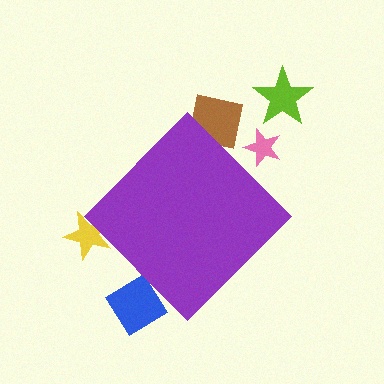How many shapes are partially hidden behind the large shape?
4 shapes are partially hidden.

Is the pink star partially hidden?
Yes, the pink star is partially hidden behind the purple diamond.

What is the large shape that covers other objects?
A purple diamond.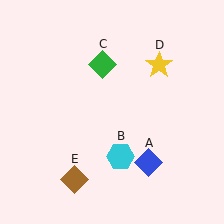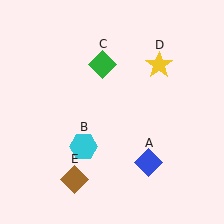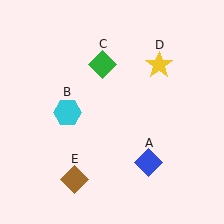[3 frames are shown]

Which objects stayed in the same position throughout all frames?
Blue diamond (object A) and green diamond (object C) and yellow star (object D) and brown diamond (object E) remained stationary.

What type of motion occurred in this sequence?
The cyan hexagon (object B) rotated clockwise around the center of the scene.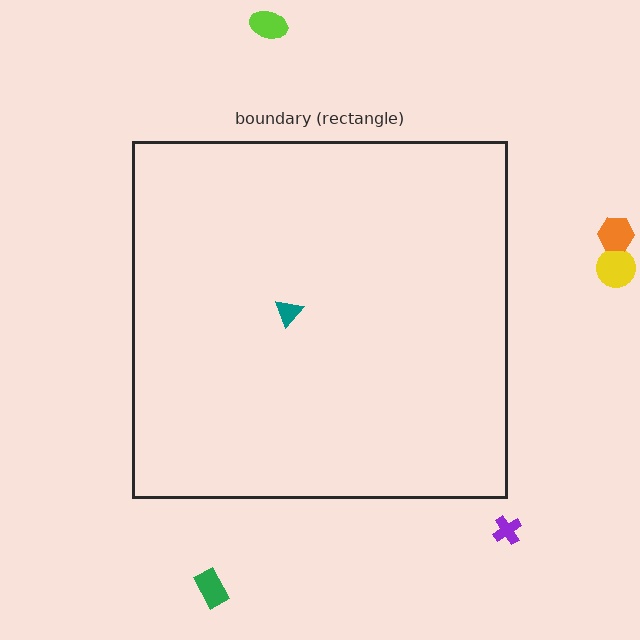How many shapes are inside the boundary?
1 inside, 5 outside.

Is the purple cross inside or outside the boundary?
Outside.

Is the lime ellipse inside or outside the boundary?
Outside.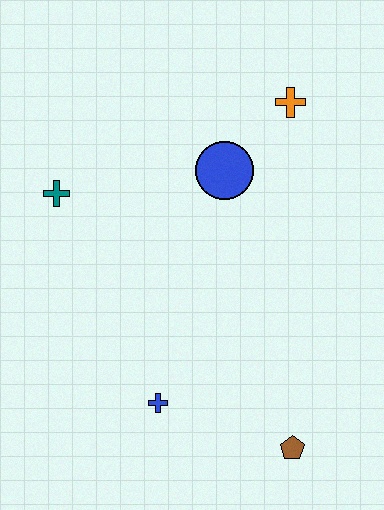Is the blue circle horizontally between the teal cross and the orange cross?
Yes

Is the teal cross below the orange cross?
Yes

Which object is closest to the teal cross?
The blue circle is closest to the teal cross.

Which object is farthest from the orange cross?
The brown pentagon is farthest from the orange cross.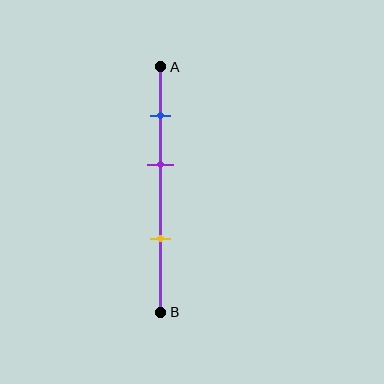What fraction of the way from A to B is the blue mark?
The blue mark is approximately 20% (0.2) of the way from A to B.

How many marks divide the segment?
There are 3 marks dividing the segment.